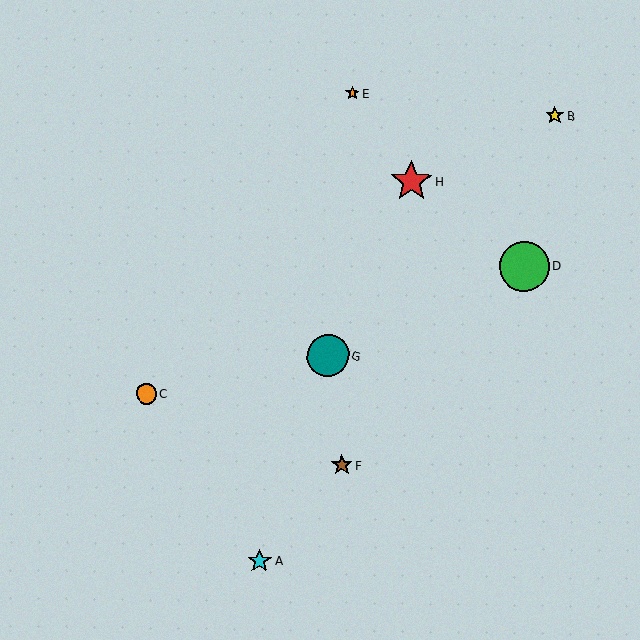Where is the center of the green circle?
The center of the green circle is at (524, 266).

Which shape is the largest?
The green circle (labeled D) is the largest.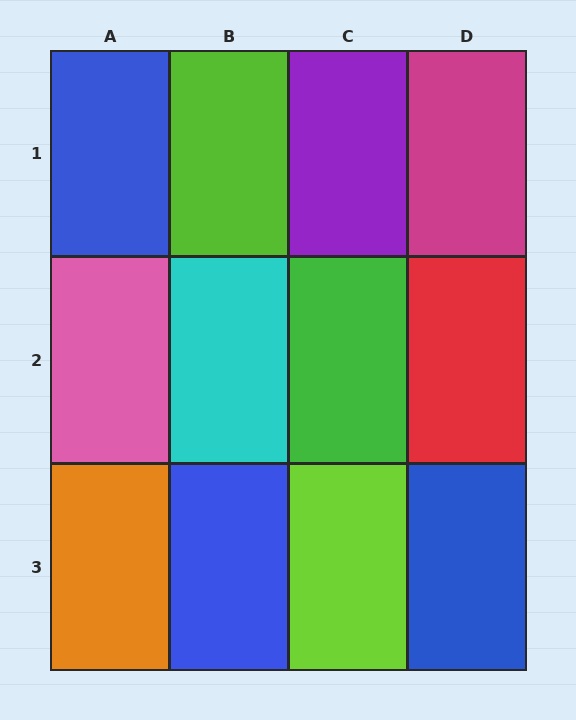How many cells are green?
1 cell is green.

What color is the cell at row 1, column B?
Lime.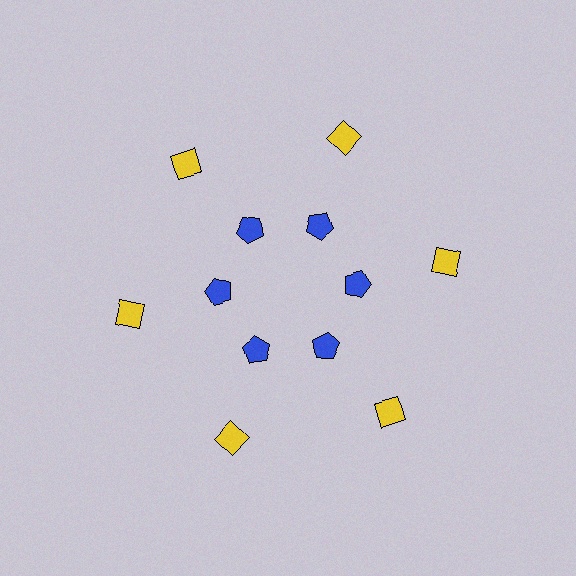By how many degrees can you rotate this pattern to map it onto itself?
The pattern maps onto itself every 60 degrees of rotation.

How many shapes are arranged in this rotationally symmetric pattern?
There are 12 shapes, arranged in 6 groups of 2.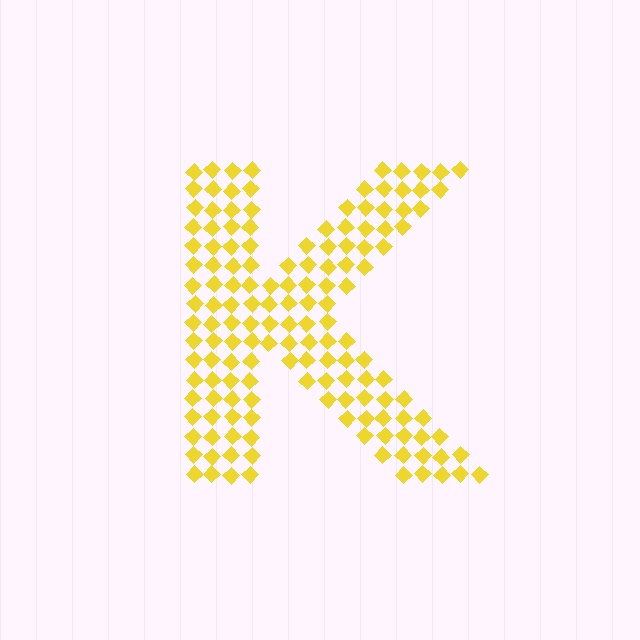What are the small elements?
The small elements are diamonds.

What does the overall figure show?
The overall figure shows the letter K.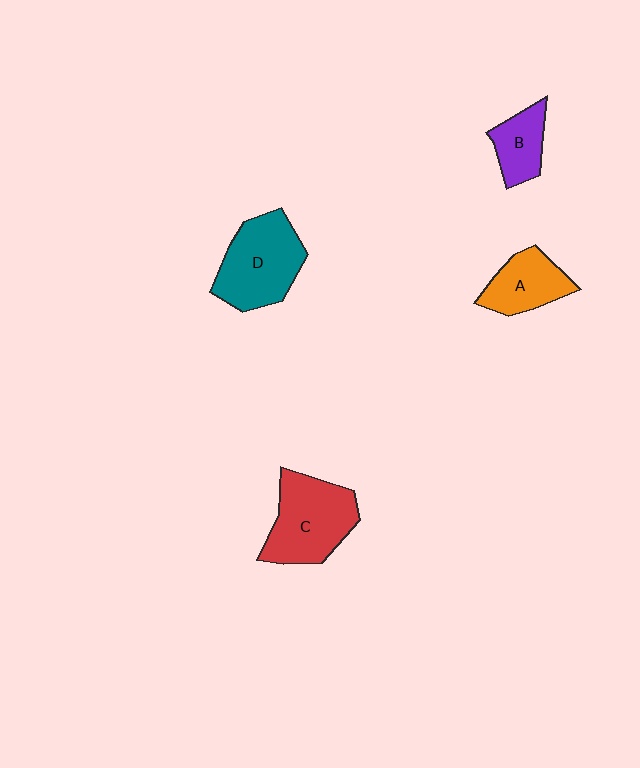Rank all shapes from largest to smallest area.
From largest to smallest: C (red), D (teal), A (orange), B (purple).